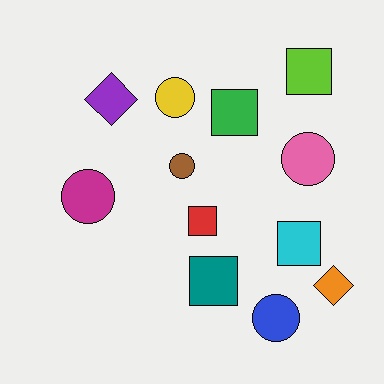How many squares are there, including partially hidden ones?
There are 5 squares.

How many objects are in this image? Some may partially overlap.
There are 12 objects.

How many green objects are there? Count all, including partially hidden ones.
There is 1 green object.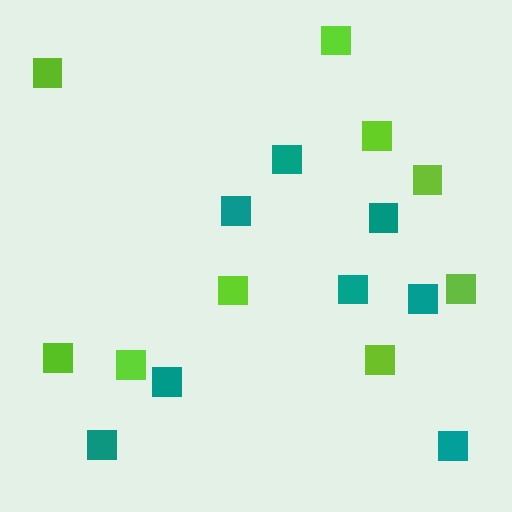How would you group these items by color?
There are 2 groups: one group of teal squares (8) and one group of lime squares (9).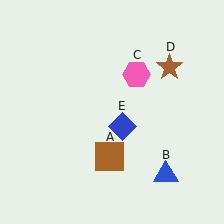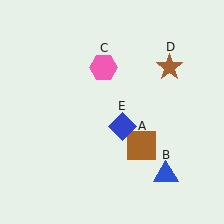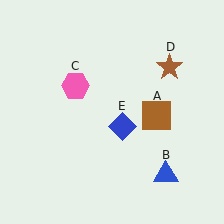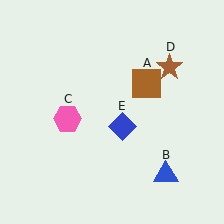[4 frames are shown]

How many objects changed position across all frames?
2 objects changed position: brown square (object A), pink hexagon (object C).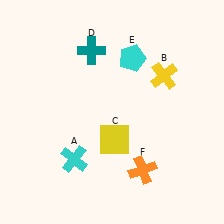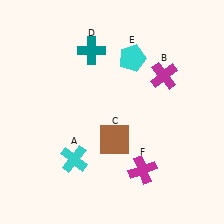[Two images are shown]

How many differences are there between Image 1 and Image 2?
There are 3 differences between the two images.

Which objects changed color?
B changed from yellow to magenta. C changed from yellow to brown. F changed from orange to magenta.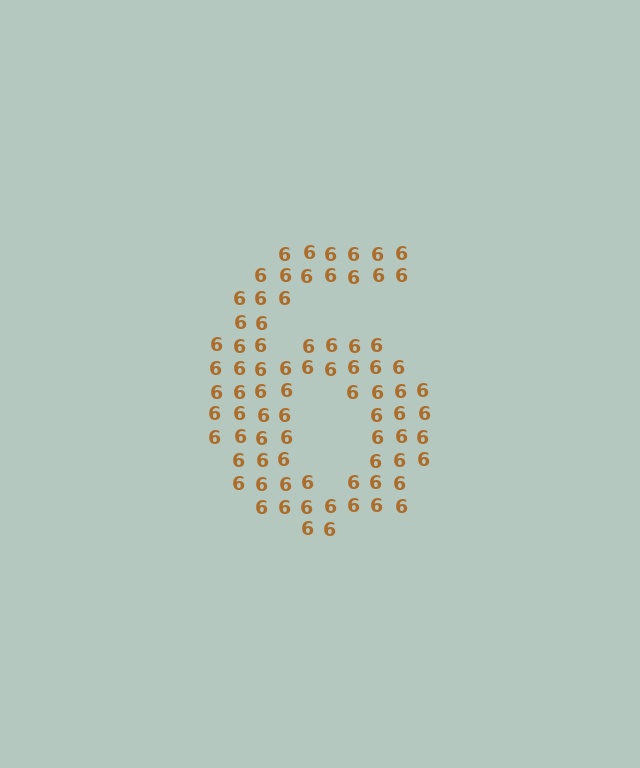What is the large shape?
The large shape is the digit 6.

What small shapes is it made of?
It is made of small digit 6's.